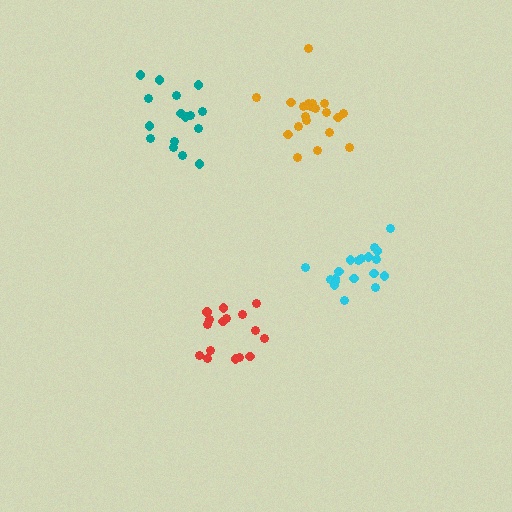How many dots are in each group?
Group 1: 19 dots, Group 2: 16 dots, Group 3: 16 dots, Group 4: 20 dots (71 total).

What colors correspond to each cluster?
The clusters are colored: cyan, red, teal, orange.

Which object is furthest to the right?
The cyan cluster is rightmost.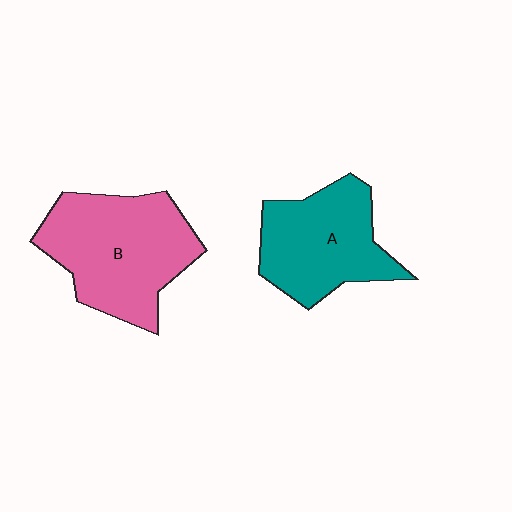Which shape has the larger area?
Shape B (pink).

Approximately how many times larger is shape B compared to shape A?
Approximately 1.2 times.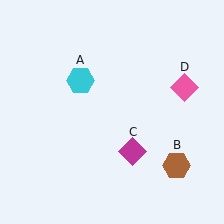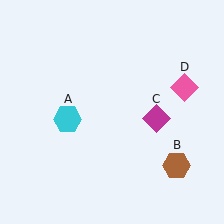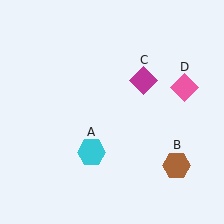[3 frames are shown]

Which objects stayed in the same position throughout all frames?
Brown hexagon (object B) and pink diamond (object D) remained stationary.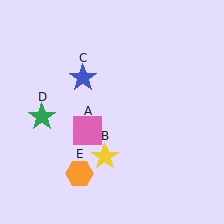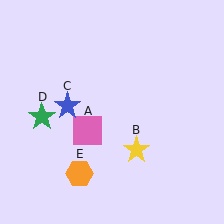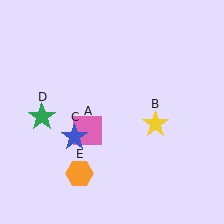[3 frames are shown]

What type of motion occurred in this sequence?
The yellow star (object B), blue star (object C) rotated counterclockwise around the center of the scene.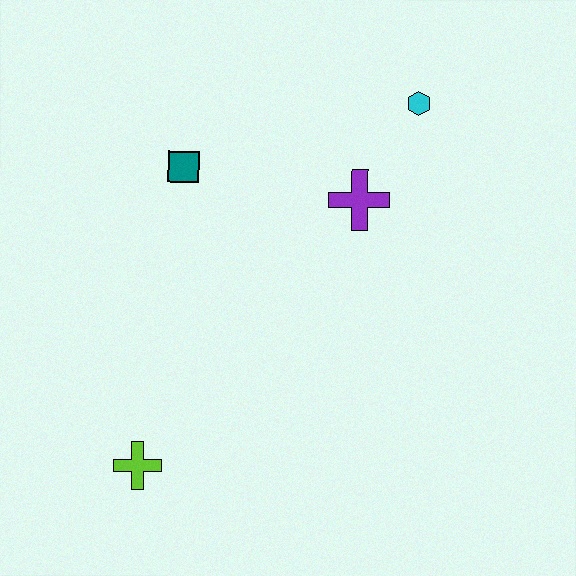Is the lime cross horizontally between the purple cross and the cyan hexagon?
No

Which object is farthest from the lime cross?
The cyan hexagon is farthest from the lime cross.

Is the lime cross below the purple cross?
Yes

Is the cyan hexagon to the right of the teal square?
Yes